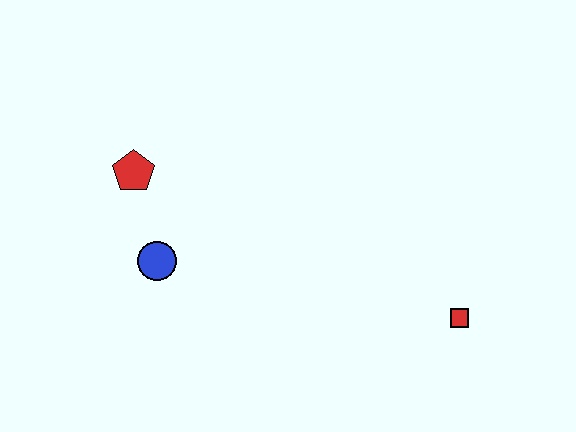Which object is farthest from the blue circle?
The red square is farthest from the blue circle.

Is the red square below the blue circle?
Yes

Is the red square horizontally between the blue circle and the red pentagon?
No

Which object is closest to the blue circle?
The red pentagon is closest to the blue circle.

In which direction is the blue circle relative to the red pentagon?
The blue circle is below the red pentagon.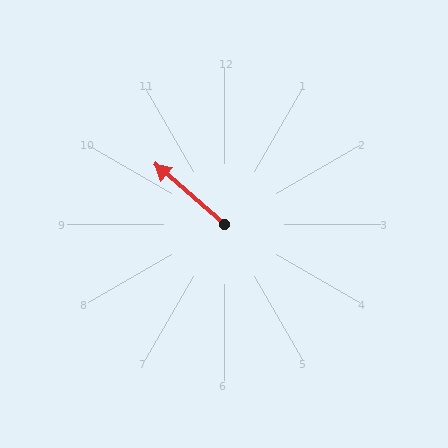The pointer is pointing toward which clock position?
Roughly 10 o'clock.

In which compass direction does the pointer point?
Northwest.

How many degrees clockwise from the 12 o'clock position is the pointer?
Approximately 311 degrees.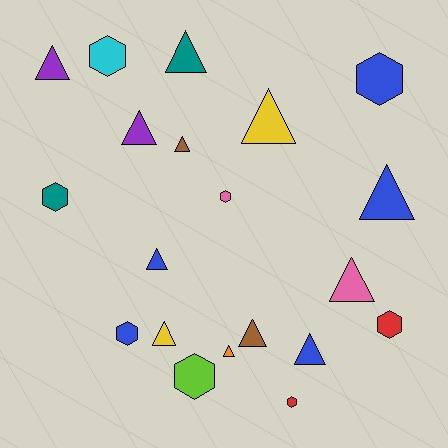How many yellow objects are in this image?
There are 2 yellow objects.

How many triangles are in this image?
There are 12 triangles.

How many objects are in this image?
There are 20 objects.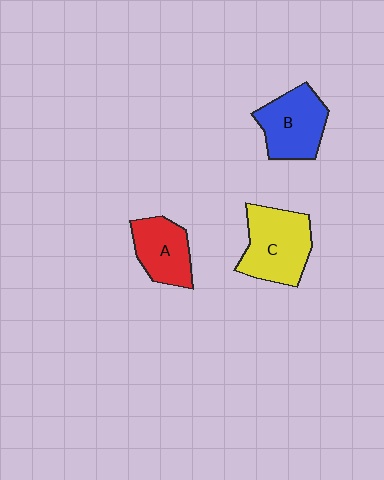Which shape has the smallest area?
Shape A (red).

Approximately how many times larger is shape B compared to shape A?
Approximately 1.2 times.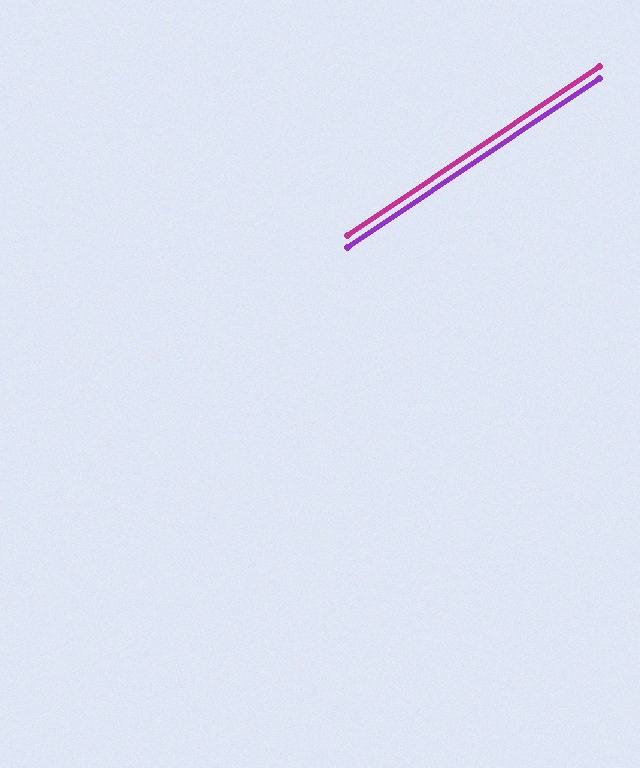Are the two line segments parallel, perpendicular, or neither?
Parallel — their directions differ by only 0.0°.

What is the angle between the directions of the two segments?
Approximately 0 degrees.